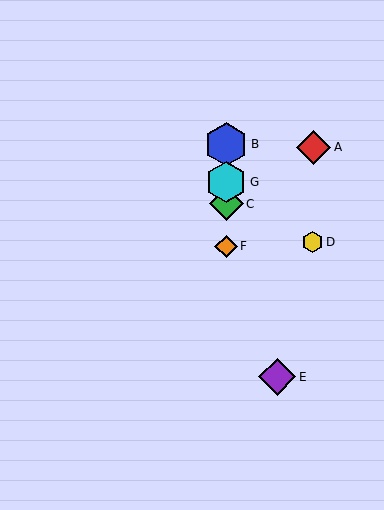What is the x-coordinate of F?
Object F is at x≈226.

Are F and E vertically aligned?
No, F is at x≈226 and E is at x≈277.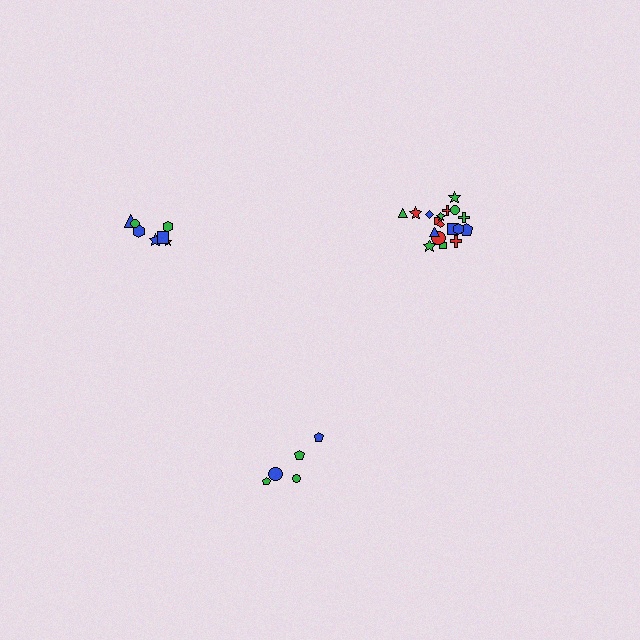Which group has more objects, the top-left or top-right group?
The top-right group.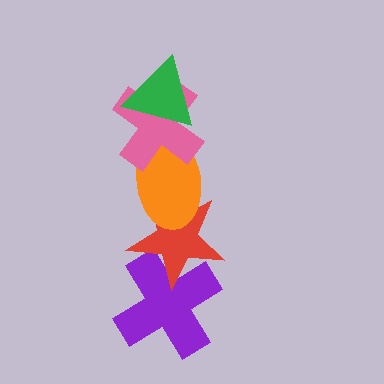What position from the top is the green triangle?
The green triangle is 1st from the top.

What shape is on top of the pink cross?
The green triangle is on top of the pink cross.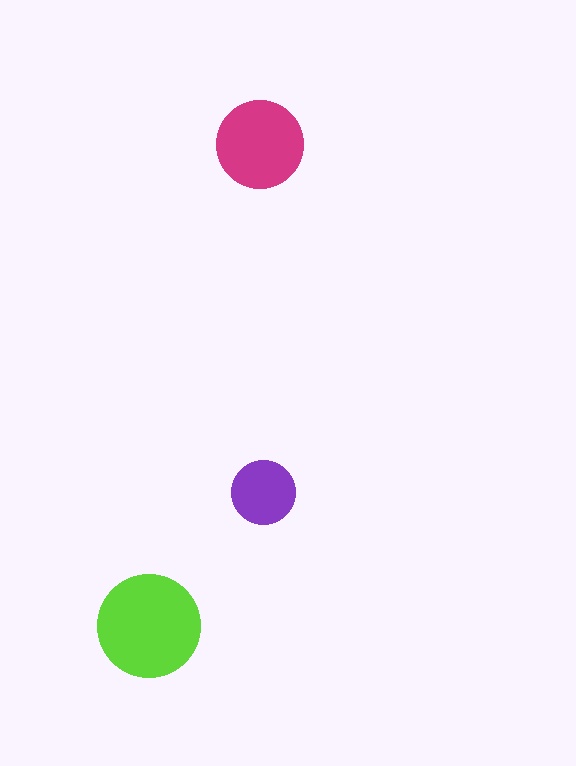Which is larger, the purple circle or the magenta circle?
The magenta one.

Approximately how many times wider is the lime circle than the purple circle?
About 1.5 times wider.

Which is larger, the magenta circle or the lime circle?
The lime one.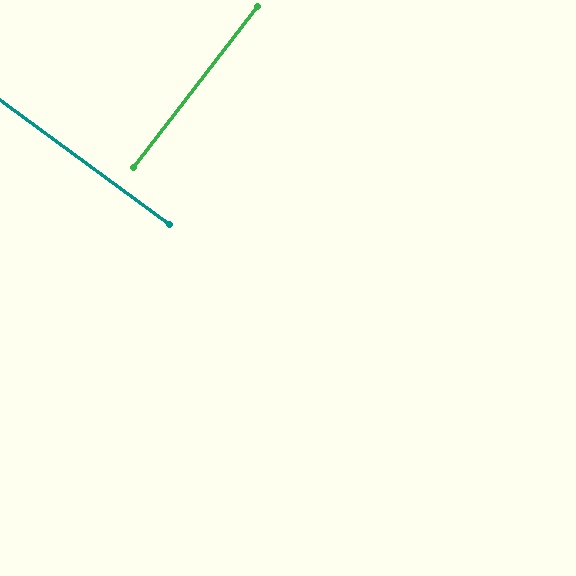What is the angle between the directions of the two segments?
Approximately 89 degrees.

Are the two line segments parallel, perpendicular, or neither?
Perpendicular — they meet at approximately 89°.